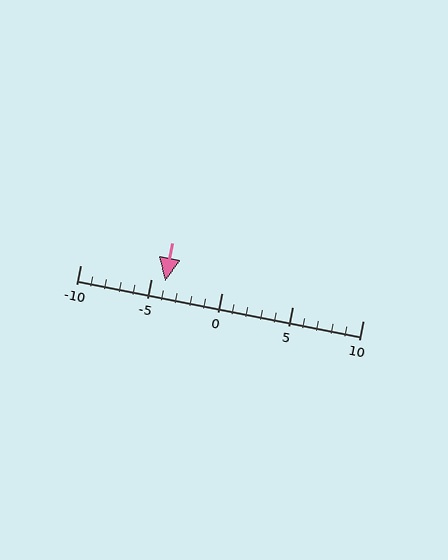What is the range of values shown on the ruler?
The ruler shows values from -10 to 10.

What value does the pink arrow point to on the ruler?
The pink arrow points to approximately -4.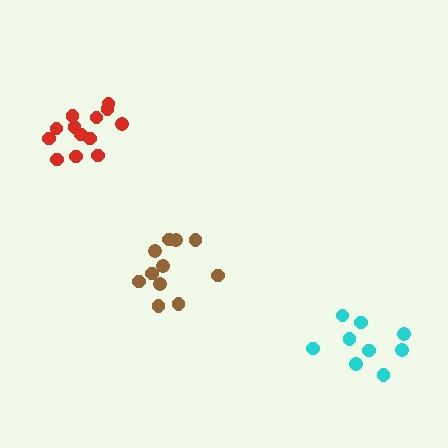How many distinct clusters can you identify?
There are 3 distinct clusters.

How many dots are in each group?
Group 1: 11 dots, Group 2: 9 dots, Group 3: 13 dots (33 total).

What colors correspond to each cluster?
The clusters are colored: brown, cyan, red.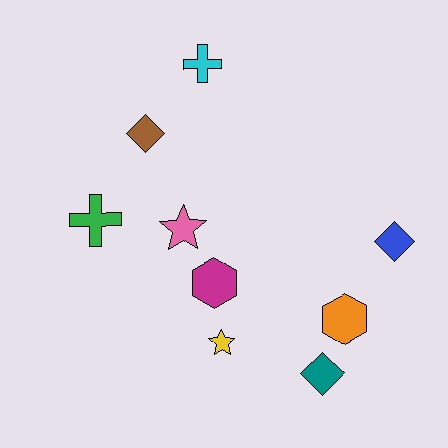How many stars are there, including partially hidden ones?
There are 2 stars.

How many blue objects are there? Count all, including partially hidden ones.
There is 1 blue object.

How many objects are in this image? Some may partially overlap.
There are 9 objects.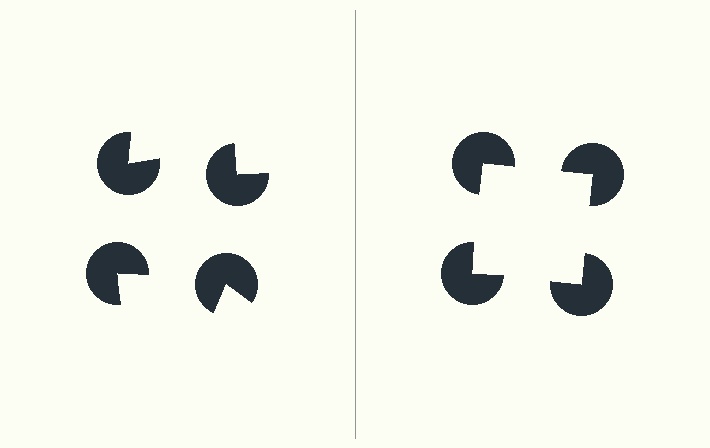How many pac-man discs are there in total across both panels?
8 — 4 on each side.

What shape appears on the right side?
An illusory square.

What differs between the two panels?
The pac-man discs are positioned identically on both sides; only the wedge orientations differ. On the right they align to a square; on the left they are misaligned.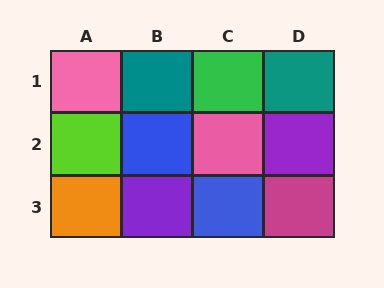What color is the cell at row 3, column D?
Magenta.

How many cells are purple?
2 cells are purple.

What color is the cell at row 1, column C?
Green.